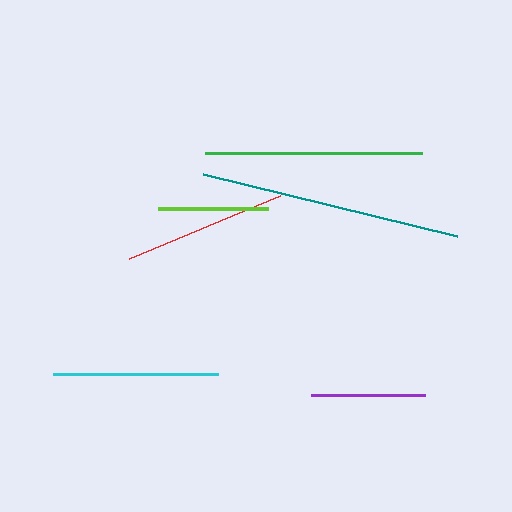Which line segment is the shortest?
The lime line is the shortest at approximately 110 pixels.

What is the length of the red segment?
The red segment is approximately 163 pixels long.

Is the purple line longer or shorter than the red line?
The red line is longer than the purple line.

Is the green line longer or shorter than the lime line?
The green line is longer than the lime line.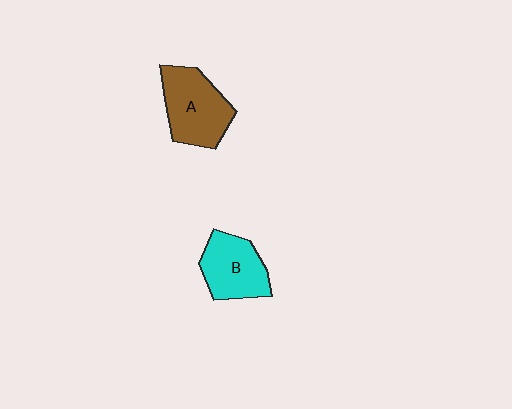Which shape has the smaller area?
Shape B (cyan).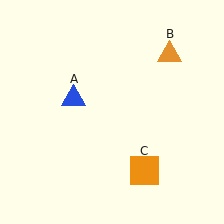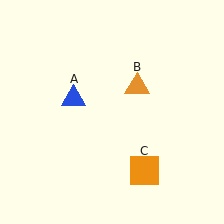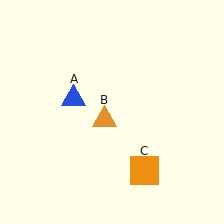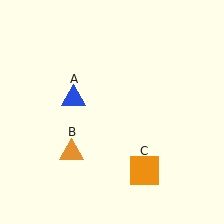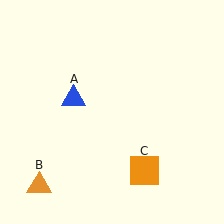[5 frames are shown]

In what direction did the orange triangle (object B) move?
The orange triangle (object B) moved down and to the left.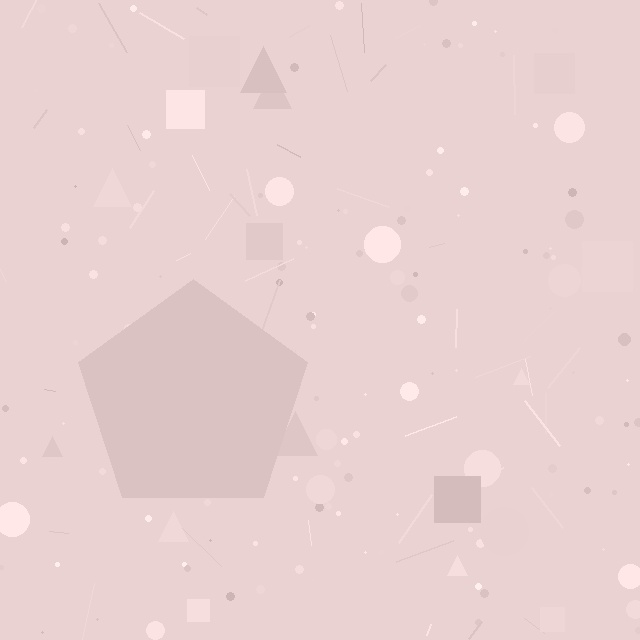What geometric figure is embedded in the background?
A pentagon is embedded in the background.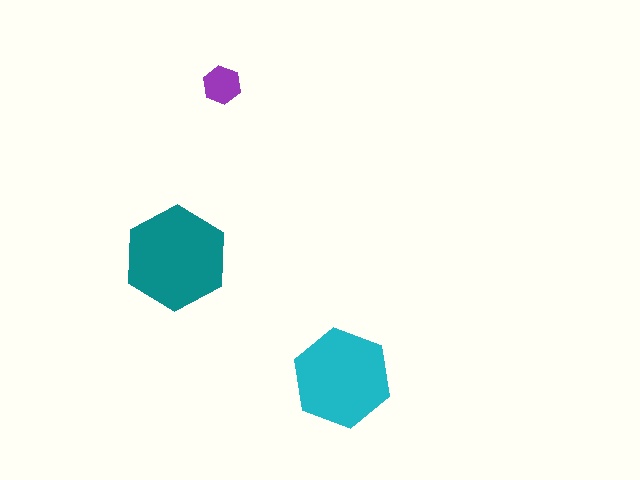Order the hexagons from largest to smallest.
the teal one, the cyan one, the purple one.